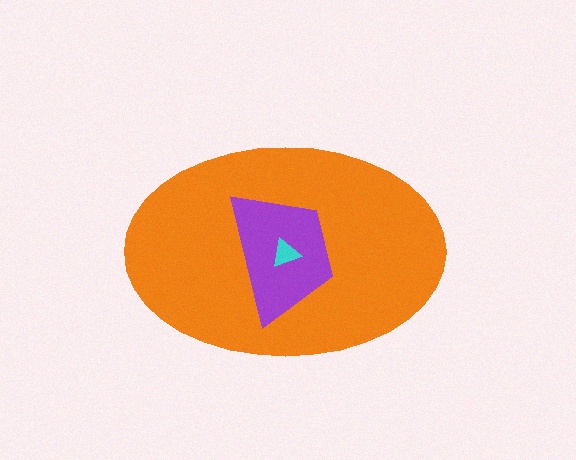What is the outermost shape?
The orange ellipse.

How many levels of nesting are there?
3.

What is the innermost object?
The cyan triangle.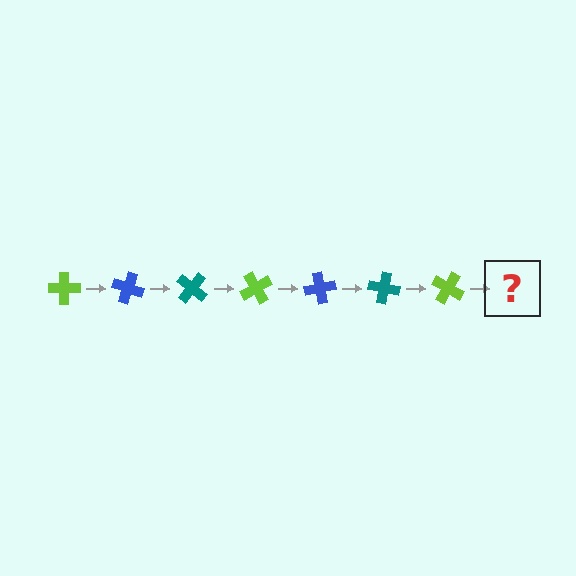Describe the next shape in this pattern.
It should be a blue cross, rotated 140 degrees from the start.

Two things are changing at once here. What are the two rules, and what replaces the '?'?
The two rules are that it rotates 20 degrees each step and the color cycles through lime, blue, and teal. The '?' should be a blue cross, rotated 140 degrees from the start.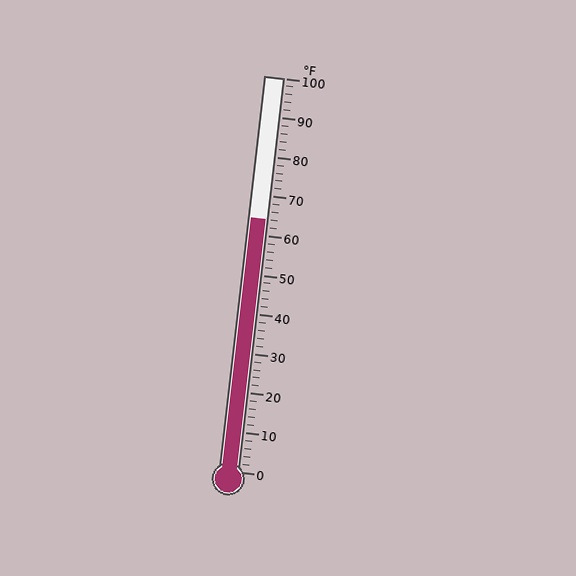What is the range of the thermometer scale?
The thermometer scale ranges from 0°F to 100°F.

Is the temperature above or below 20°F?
The temperature is above 20°F.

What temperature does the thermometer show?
The thermometer shows approximately 64°F.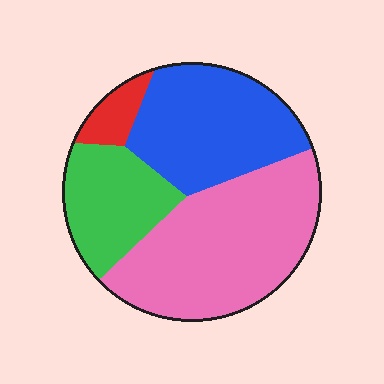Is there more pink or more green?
Pink.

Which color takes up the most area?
Pink, at roughly 45%.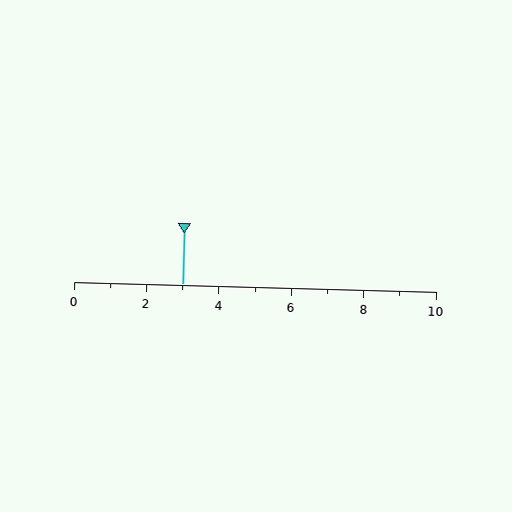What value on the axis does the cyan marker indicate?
The marker indicates approximately 3.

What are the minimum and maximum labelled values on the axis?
The axis runs from 0 to 10.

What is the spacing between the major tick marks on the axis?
The major ticks are spaced 2 apart.